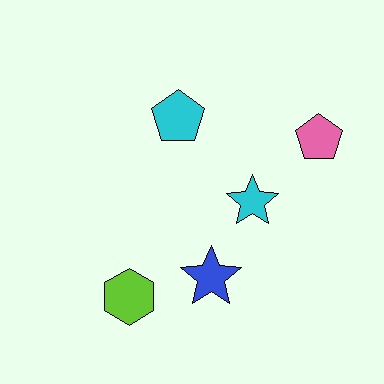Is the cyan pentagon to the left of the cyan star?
Yes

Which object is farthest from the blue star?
The pink pentagon is farthest from the blue star.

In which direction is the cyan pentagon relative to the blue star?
The cyan pentagon is above the blue star.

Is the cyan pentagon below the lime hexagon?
No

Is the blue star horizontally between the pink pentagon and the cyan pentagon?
Yes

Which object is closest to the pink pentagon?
The cyan star is closest to the pink pentagon.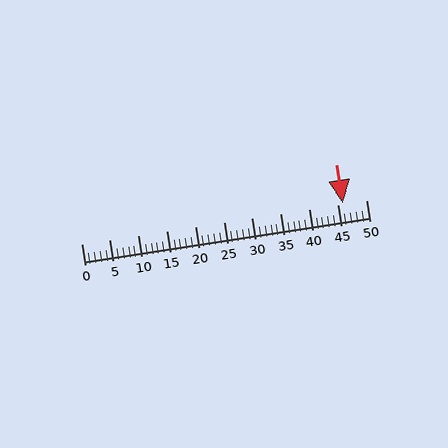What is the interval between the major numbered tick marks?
The major tick marks are spaced 5 units apart.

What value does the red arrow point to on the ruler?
The red arrow points to approximately 46.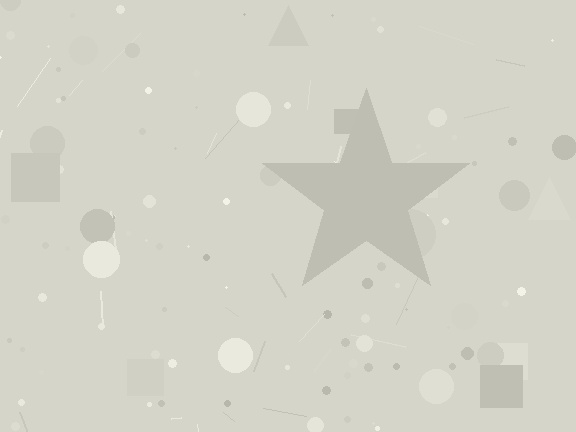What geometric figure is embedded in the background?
A star is embedded in the background.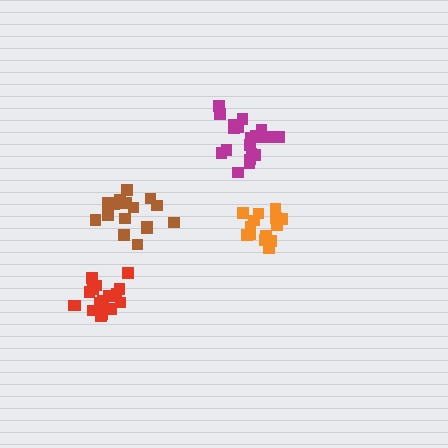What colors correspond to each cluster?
The clusters are colored: orange, red, brown, magenta.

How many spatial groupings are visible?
There are 4 spatial groupings.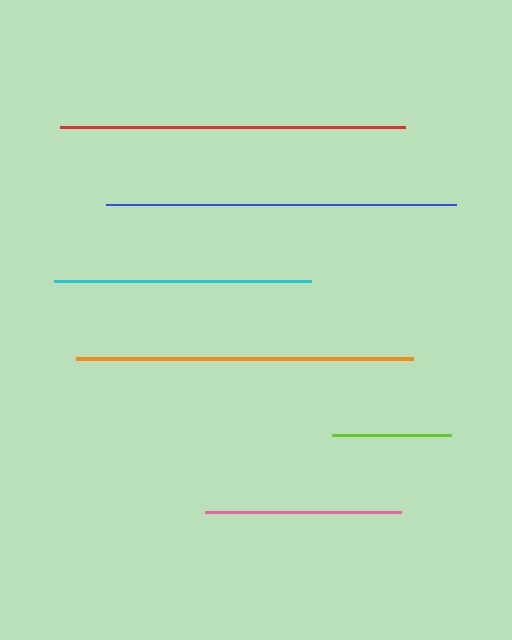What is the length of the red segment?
The red segment is approximately 345 pixels long.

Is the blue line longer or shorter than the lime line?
The blue line is longer than the lime line.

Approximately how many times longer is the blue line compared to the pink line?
The blue line is approximately 1.8 times the length of the pink line.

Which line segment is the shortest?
The lime line is the shortest at approximately 119 pixels.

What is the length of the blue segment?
The blue segment is approximately 350 pixels long.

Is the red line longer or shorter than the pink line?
The red line is longer than the pink line.